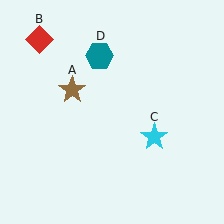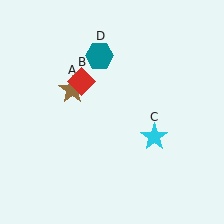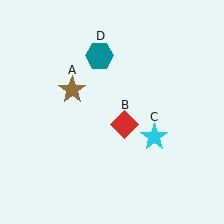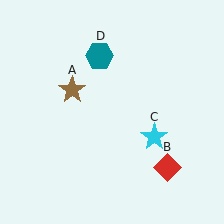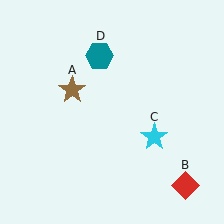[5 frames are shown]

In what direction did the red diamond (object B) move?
The red diamond (object B) moved down and to the right.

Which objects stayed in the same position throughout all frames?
Brown star (object A) and cyan star (object C) and teal hexagon (object D) remained stationary.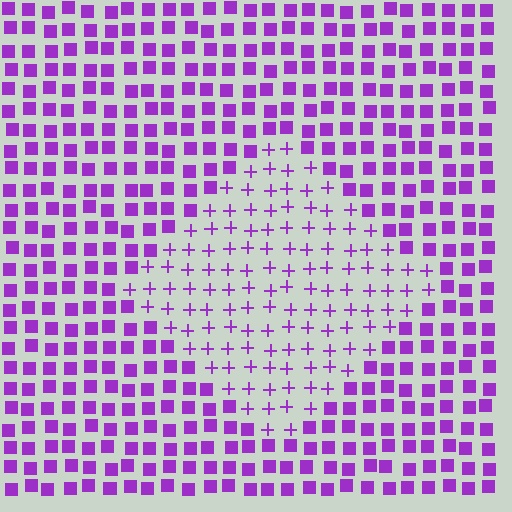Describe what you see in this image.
The image is filled with small purple elements arranged in a uniform grid. A diamond-shaped region contains plus signs, while the surrounding area contains squares. The boundary is defined purely by the change in element shape.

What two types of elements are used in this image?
The image uses plus signs inside the diamond region and squares outside it.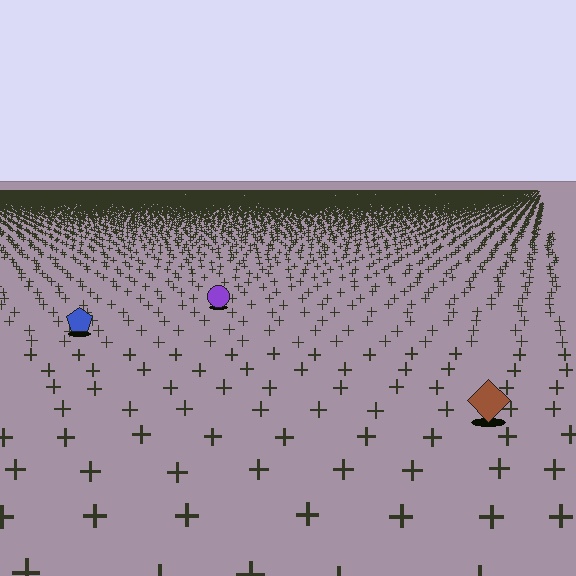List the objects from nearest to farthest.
From nearest to farthest: the brown diamond, the blue pentagon, the purple circle.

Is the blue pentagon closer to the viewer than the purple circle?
Yes. The blue pentagon is closer — you can tell from the texture gradient: the ground texture is coarser near it.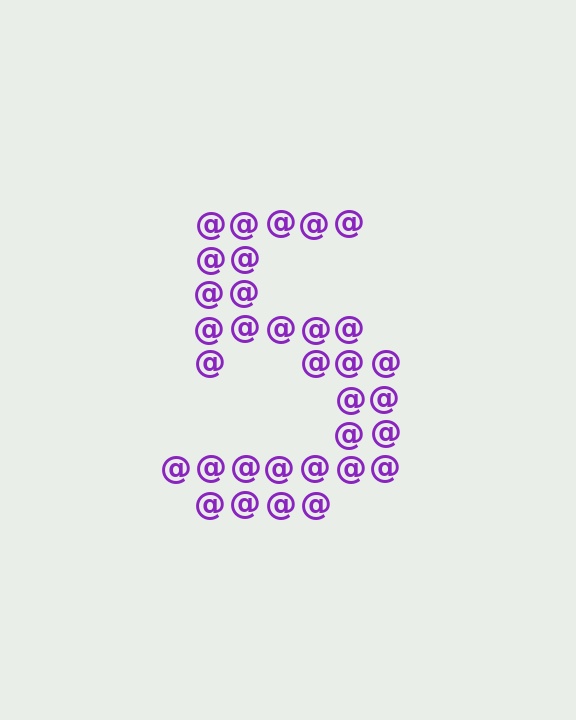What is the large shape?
The large shape is the digit 5.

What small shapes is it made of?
It is made of small at signs.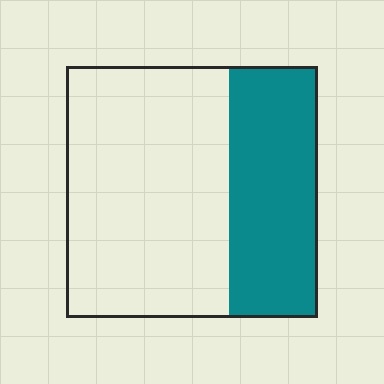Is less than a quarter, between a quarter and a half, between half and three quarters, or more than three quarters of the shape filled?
Between a quarter and a half.